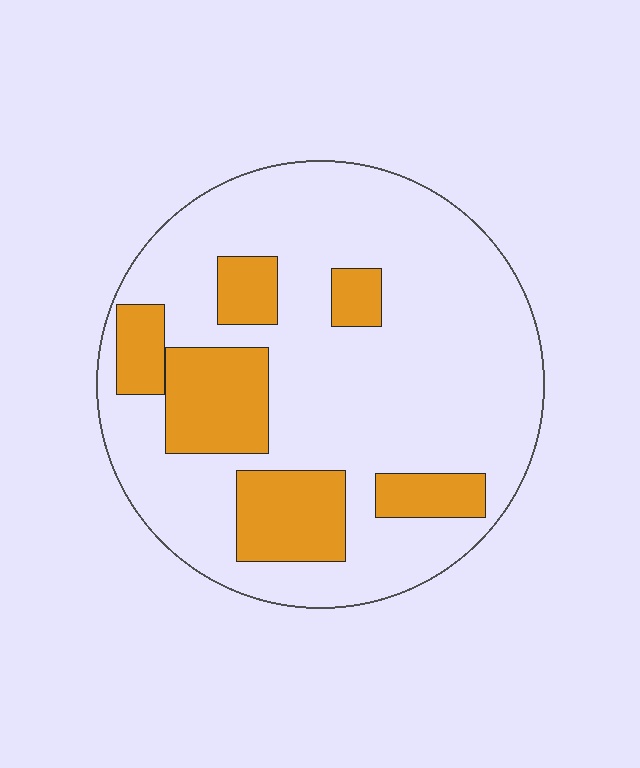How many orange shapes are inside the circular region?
6.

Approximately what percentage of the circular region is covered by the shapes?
Approximately 25%.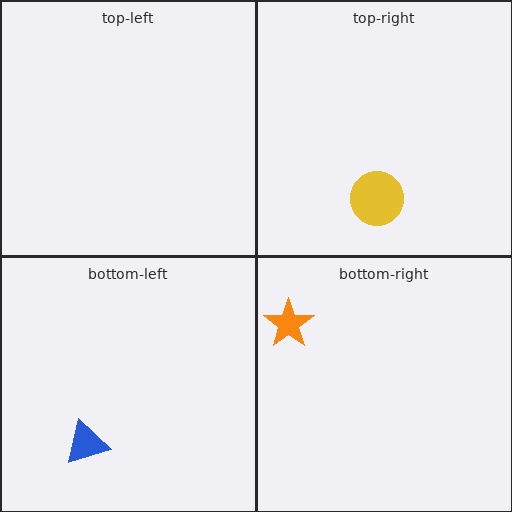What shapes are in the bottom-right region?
The orange star.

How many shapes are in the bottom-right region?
1.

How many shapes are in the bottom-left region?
1.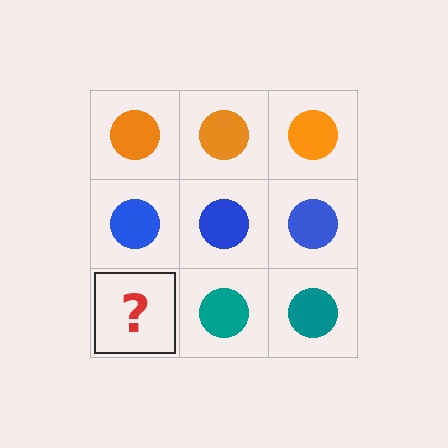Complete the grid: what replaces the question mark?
The question mark should be replaced with a teal circle.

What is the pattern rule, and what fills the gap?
The rule is that each row has a consistent color. The gap should be filled with a teal circle.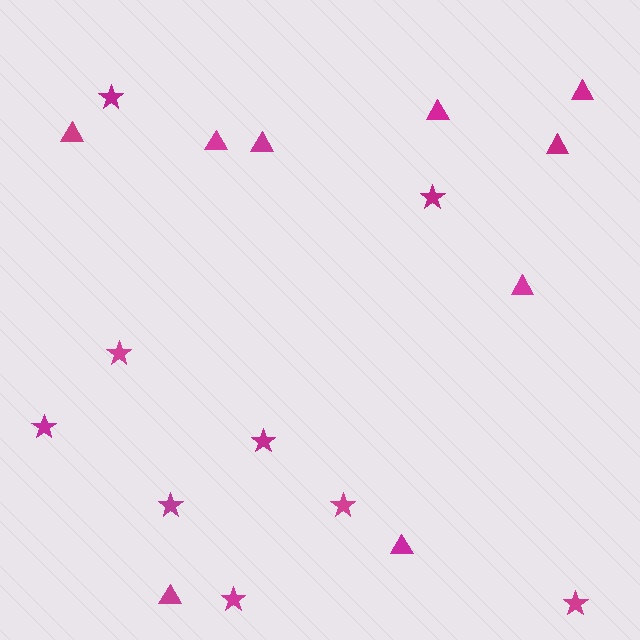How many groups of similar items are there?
There are 2 groups: one group of triangles (9) and one group of stars (9).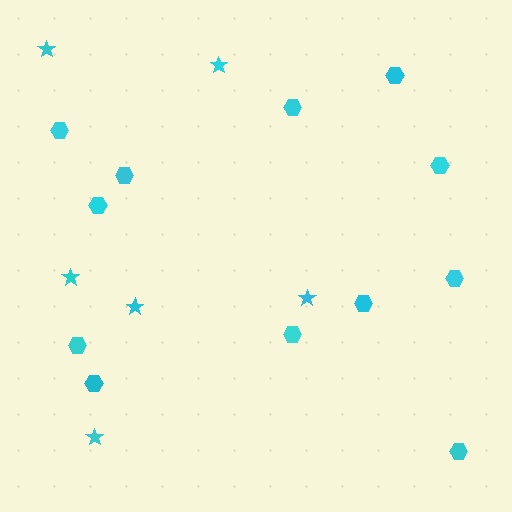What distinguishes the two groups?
There are 2 groups: one group of hexagons (12) and one group of stars (6).